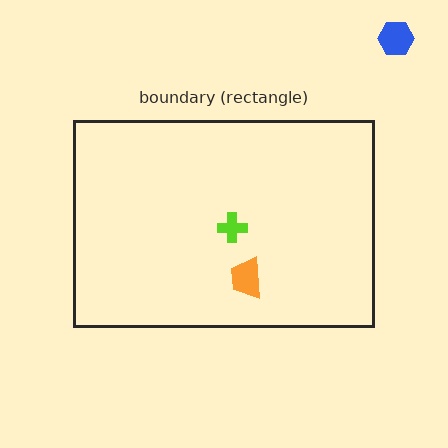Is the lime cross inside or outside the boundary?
Inside.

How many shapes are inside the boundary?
2 inside, 1 outside.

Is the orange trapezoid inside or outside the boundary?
Inside.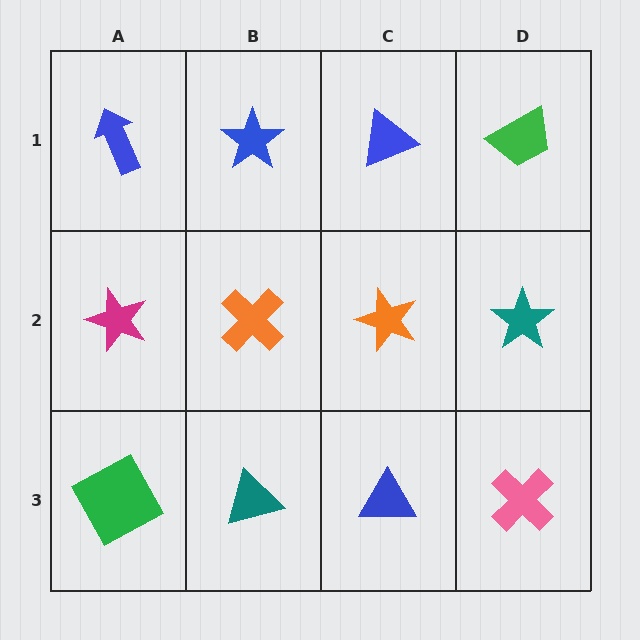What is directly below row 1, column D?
A teal star.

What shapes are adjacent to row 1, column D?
A teal star (row 2, column D), a blue triangle (row 1, column C).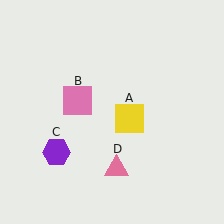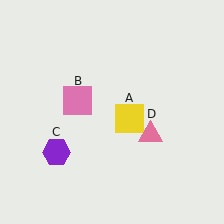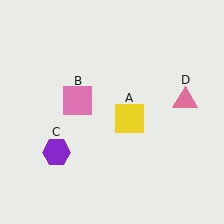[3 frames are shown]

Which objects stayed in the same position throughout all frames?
Yellow square (object A) and pink square (object B) and purple hexagon (object C) remained stationary.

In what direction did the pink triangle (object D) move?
The pink triangle (object D) moved up and to the right.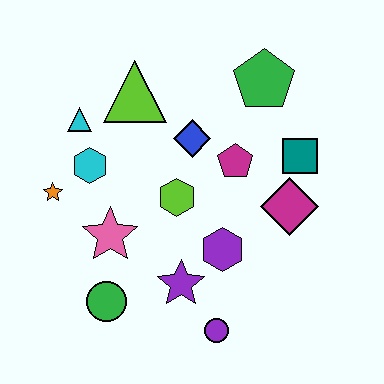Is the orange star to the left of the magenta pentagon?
Yes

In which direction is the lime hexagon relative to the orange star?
The lime hexagon is to the right of the orange star.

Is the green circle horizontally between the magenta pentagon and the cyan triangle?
Yes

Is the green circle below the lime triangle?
Yes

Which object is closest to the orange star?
The cyan hexagon is closest to the orange star.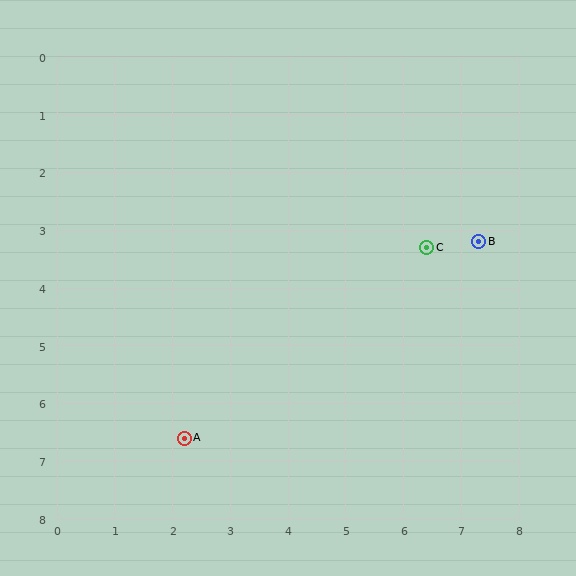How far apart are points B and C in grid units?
Points B and C are about 0.9 grid units apart.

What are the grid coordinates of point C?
Point C is at approximately (6.4, 3.3).